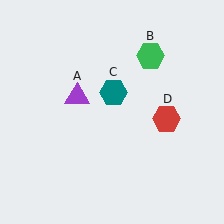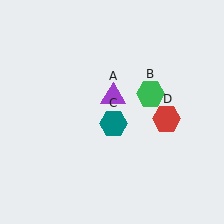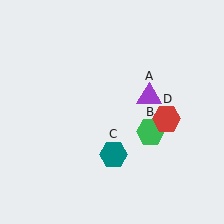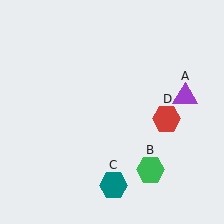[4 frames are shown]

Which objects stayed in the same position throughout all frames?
Red hexagon (object D) remained stationary.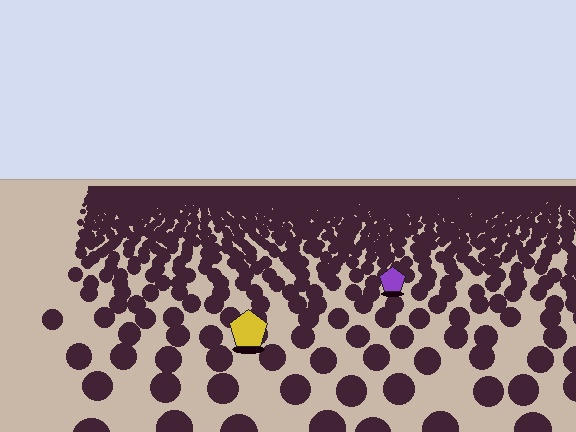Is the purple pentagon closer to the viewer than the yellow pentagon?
No. The yellow pentagon is closer — you can tell from the texture gradient: the ground texture is coarser near it.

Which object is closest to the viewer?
The yellow pentagon is closest. The texture marks near it are larger and more spread out.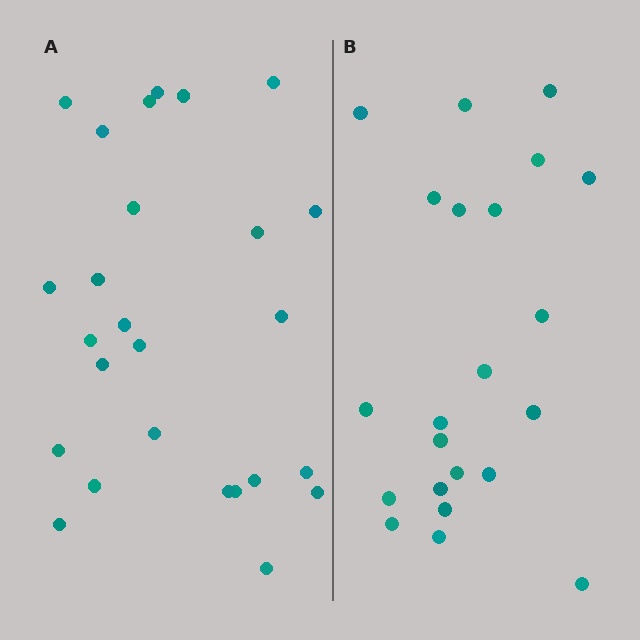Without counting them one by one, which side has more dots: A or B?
Region A (the left region) has more dots.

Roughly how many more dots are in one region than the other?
Region A has about 4 more dots than region B.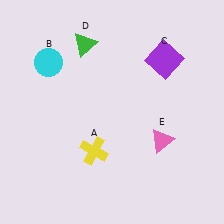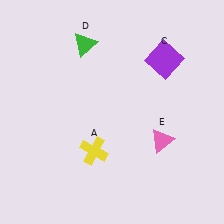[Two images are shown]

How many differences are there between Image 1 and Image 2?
There is 1 difference between the two images.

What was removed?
The cyan circle (B) was removed in Image 2.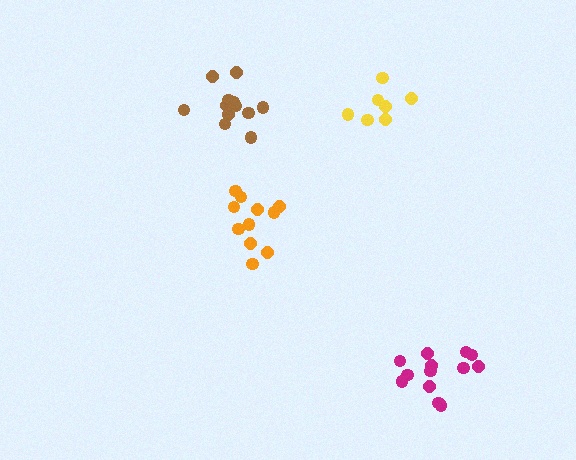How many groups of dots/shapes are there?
There are 4 groups.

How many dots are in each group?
Group 1: 12 dots, Group 2: 11 dots, Group 3: 13 dots, Group 4: 7 dots (43 total).